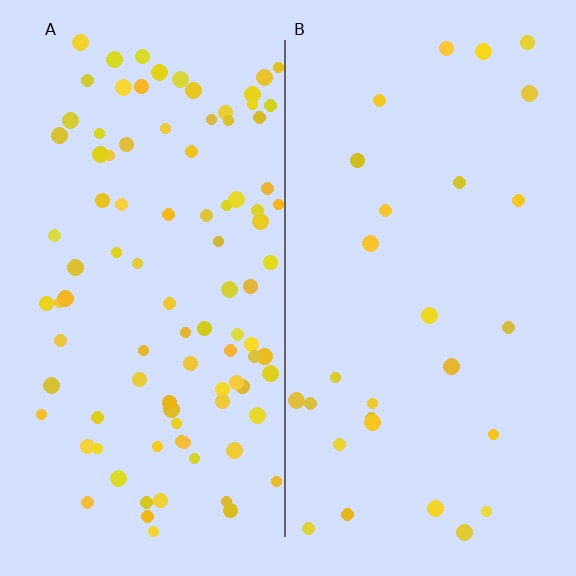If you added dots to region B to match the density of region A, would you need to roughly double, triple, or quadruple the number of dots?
Approximately quadruple.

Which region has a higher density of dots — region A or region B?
A (the left).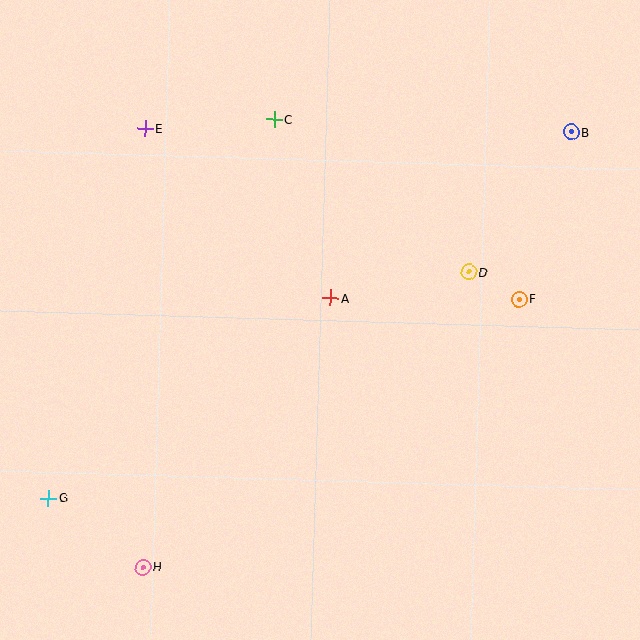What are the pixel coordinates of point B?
Point B is at (571, 132).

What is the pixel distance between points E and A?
The distance between E and A is 251 pixels.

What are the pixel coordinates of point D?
Point D is at (469, 272).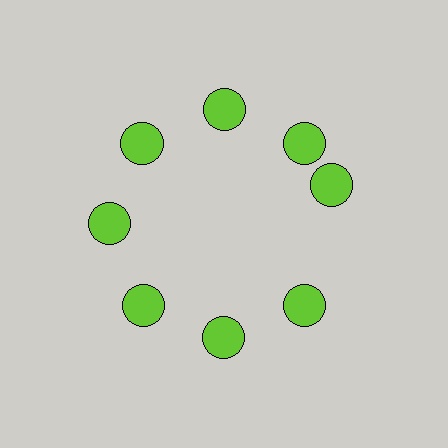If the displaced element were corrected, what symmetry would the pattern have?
It would have 8-fold rotational symmetry — the pattern would map onto itself every 45 degrees.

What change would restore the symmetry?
The symmetry would be restored by rotating it back into even spacing with its neighbors so that all 8 circles sit at equal angles and equal distance from the center.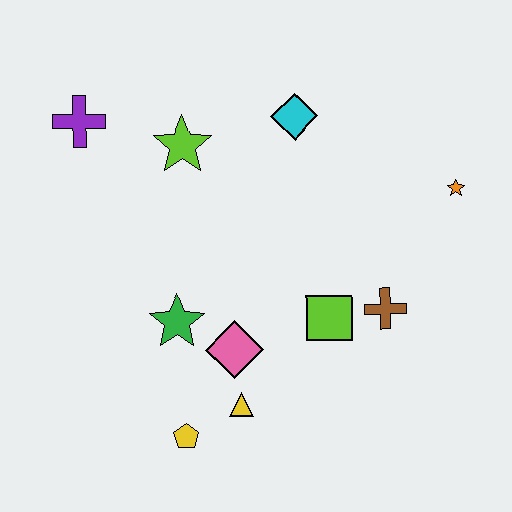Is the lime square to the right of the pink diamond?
Yes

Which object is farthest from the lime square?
The purple cross is farthest from the lime square.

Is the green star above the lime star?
No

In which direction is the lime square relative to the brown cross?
The lime square is to the left of the brown cross.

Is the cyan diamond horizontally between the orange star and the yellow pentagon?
Yes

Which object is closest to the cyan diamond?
The lime star is closest to the cyan diamond.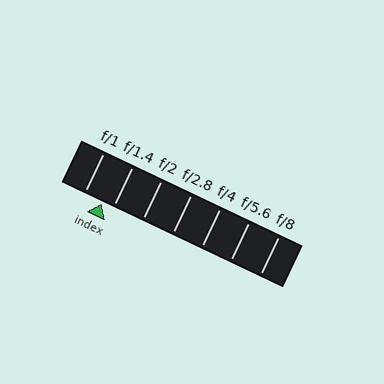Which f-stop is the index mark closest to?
The index mark is closest to f/1.4.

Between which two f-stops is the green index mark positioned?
The index mark is between f/1 and f/1.4.